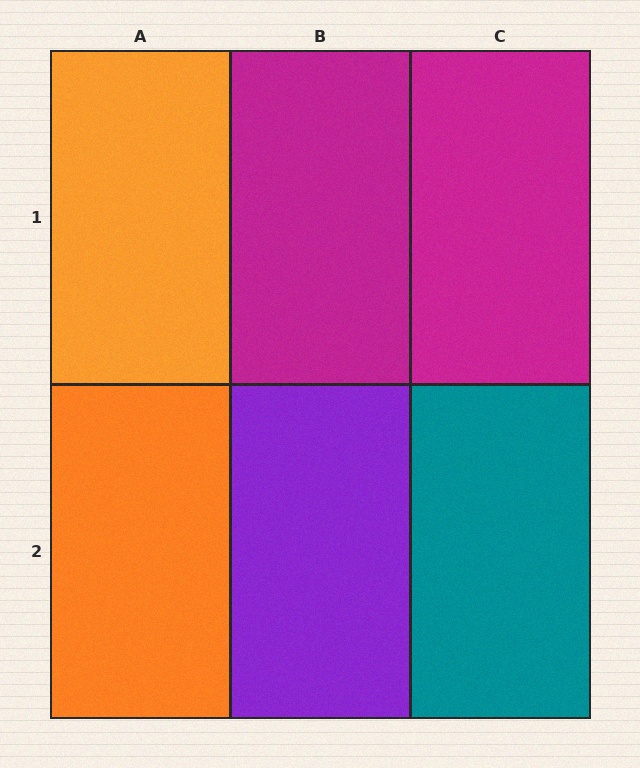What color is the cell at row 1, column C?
Magenta.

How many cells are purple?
1 cell is purple.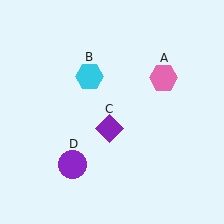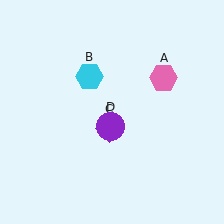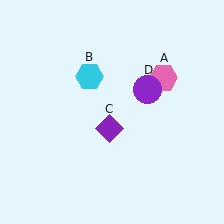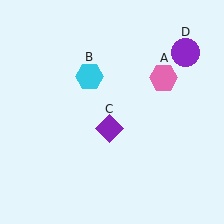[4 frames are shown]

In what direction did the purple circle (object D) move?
The purple circle (object D) moved up and to the right.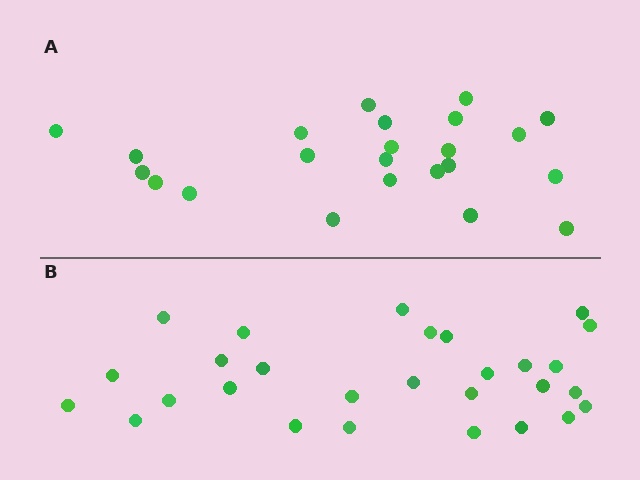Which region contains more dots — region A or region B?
Region B (the bottom region) has more dots.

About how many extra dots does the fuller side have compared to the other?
Region B has about 5 more dots than region A.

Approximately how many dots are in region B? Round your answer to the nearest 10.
About 30 dots. (The exact count is 28, which rounds to 30.)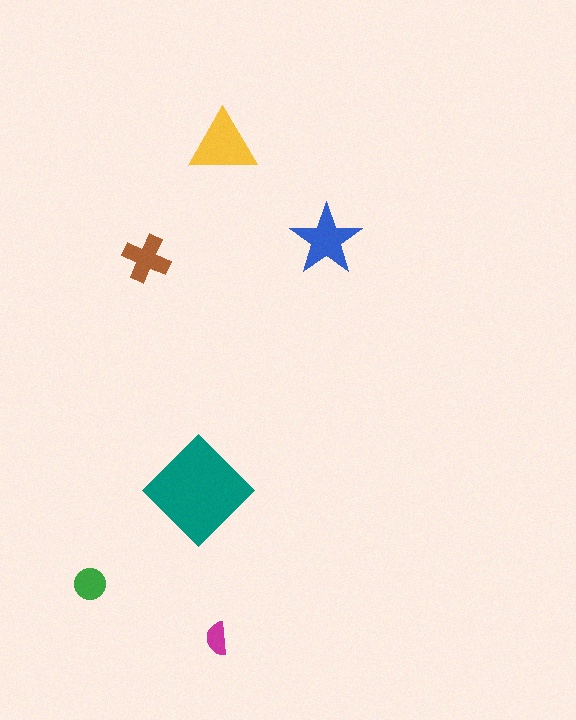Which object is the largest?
The teal diamond.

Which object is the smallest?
The magenta semicircle.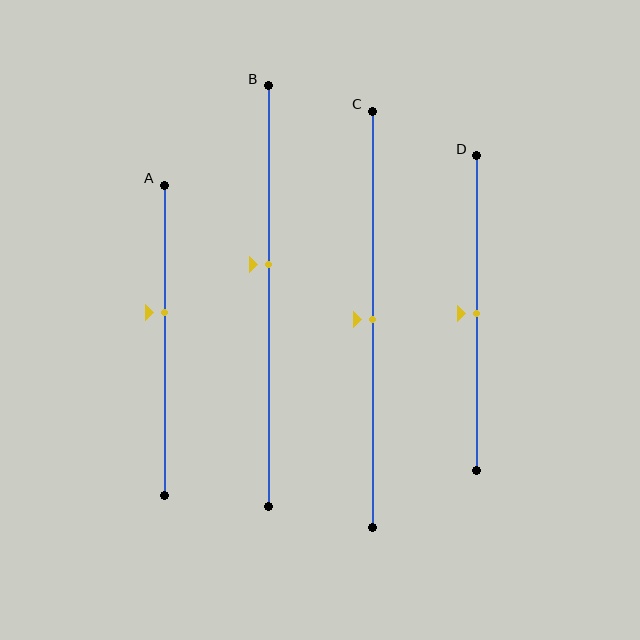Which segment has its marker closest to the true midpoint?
Segment C has its marker closest to the true midpoint.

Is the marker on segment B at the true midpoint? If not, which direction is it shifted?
No, the marker on segment B is shifted upward by about 8% of the segment length.